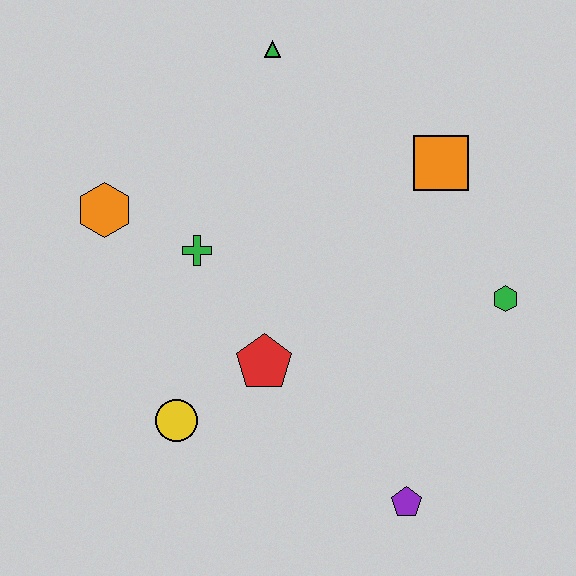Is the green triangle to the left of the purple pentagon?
Yes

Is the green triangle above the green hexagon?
Yes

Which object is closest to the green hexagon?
The orange square is closest to the green hexagon.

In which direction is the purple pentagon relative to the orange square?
The purple pentagon is below the orange square.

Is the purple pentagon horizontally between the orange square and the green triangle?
Yes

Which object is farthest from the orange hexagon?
The purple pentagon is farthest from the orange hexagon.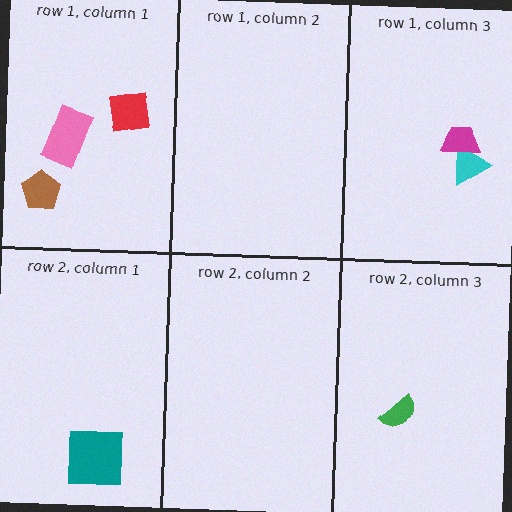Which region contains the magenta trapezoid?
The row 1, column 3 region.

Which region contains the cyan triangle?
The row 1, column 3 region.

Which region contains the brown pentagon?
The row 1, column 1 region.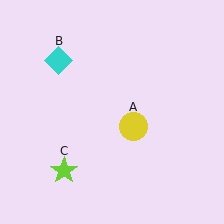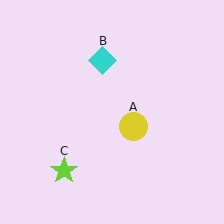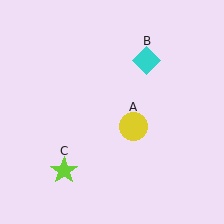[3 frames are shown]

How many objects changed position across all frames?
1 object changed position: cyan diamond (object B).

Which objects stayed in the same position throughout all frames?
Yellow circle (object A) and lime star (object C) remained stationary.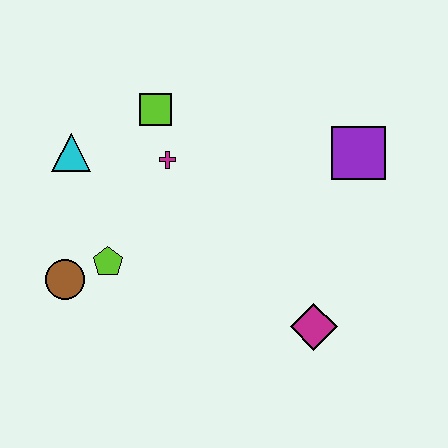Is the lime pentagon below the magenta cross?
Yes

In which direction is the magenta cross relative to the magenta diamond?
The magenta cross is above the magenta diamond.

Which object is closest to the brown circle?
The lime pentagon is closest to the brown circle.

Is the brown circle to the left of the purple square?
Yes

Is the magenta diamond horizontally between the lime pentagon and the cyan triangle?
No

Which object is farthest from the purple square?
The brown circle is farthest from the purple square.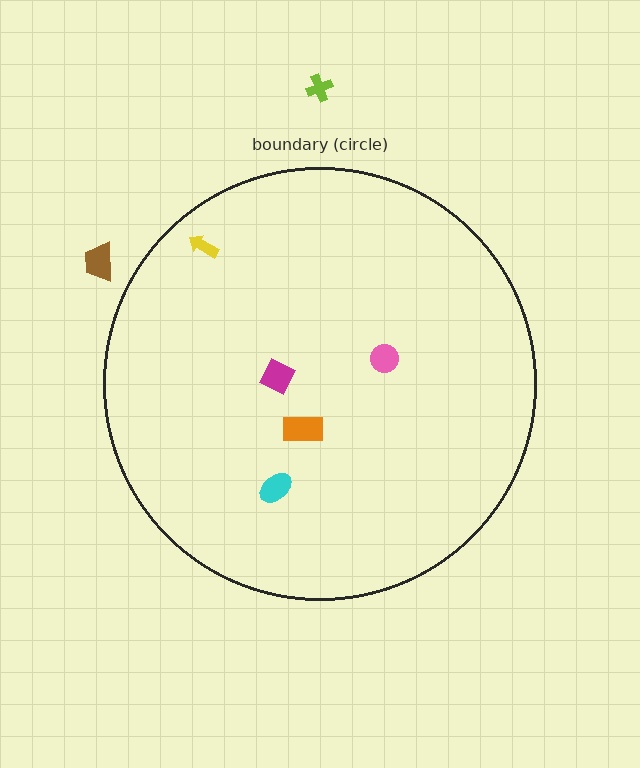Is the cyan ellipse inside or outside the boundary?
Inside.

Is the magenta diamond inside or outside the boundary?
Inside.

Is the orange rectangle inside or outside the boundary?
Inside.